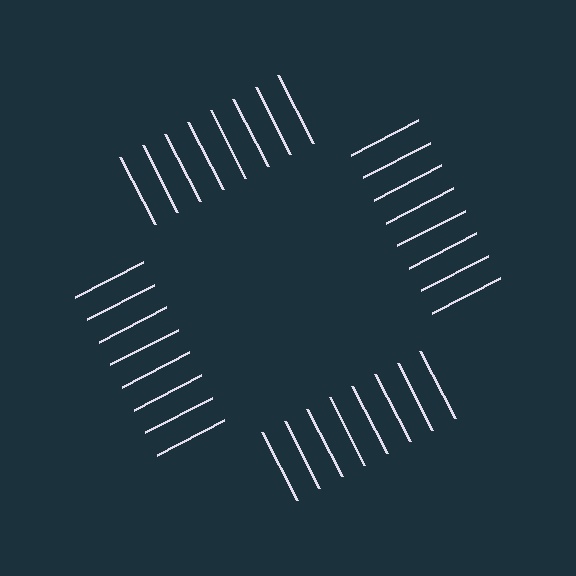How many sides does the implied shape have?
4 sides — the line-ends trace a square.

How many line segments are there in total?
32 — 8 along each of the 4 edges.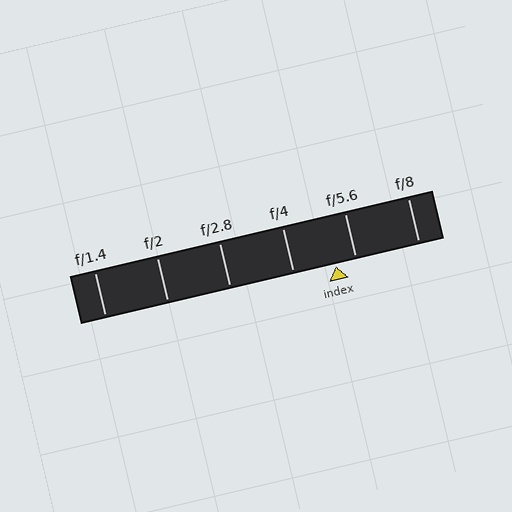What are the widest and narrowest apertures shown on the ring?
The widest aperture shown is f/1.4 and the narrowest is f/8.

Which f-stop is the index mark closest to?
The index mark is closest to f/5.6.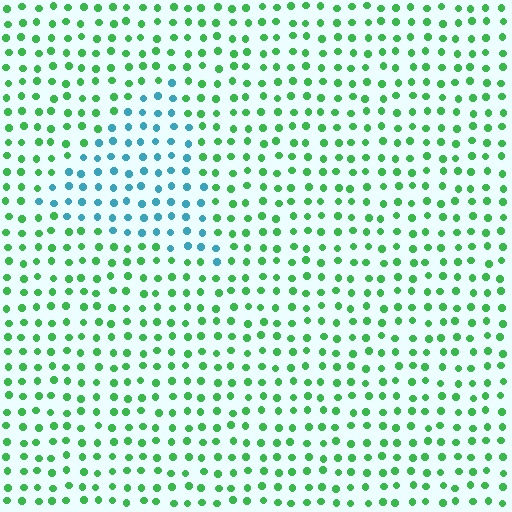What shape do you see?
I see a triangle.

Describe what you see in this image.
The image is filled with small green elements in a uniform arrangement. A triangle-shaped region is visible where the elements are tinted to a slightly different hue, forming a subtle color boundary.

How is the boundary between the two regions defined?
The boundary is defined purely by a slight shift in hue (about 61 degrees). Spacing, size, and orientation are identical on both sides.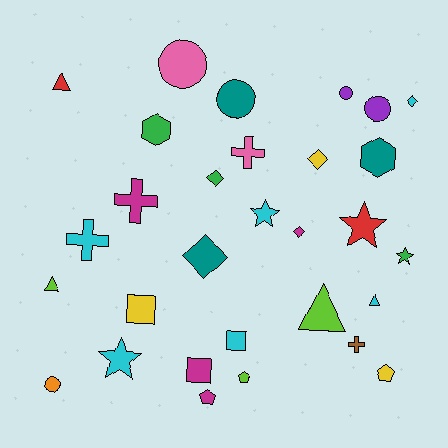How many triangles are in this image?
There are 4 triangles.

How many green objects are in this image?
There are 3 green objects.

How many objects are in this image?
There are 30 objects.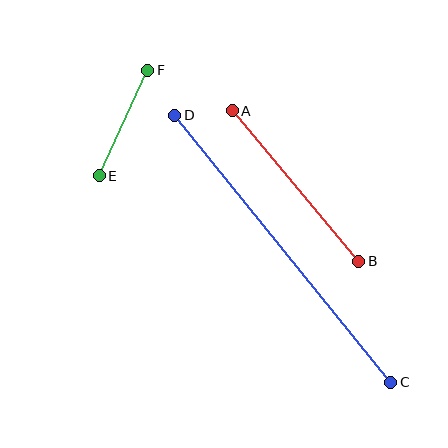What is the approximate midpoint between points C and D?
The midpoint is at approximately (283, 249) pixels.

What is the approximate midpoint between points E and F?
The midpoint is at approximately (123, 123) pixels.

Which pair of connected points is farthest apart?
Points C and D are farthest apart.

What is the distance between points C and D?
The distance is approximately 344 pixels.